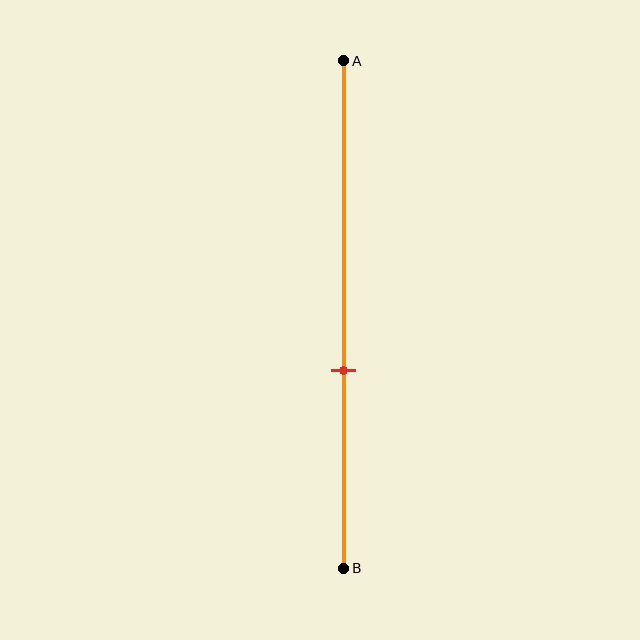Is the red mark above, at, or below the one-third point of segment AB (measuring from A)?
The red mark is below the one-third point of segment AB.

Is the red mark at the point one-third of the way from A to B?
No, the mark is at about 60% from A, not at the 33% one-third point.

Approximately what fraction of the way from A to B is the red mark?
The red mark is approximately 60% of the way from A to B.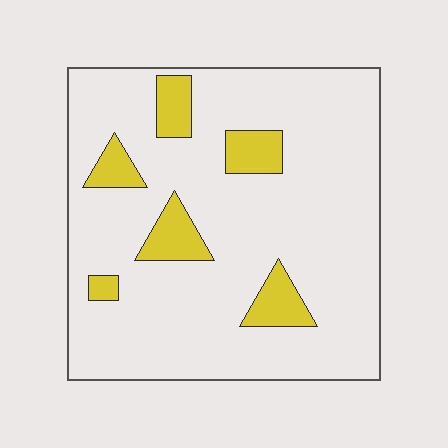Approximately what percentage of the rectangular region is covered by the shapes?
Approximately 15%.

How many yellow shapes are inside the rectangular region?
6.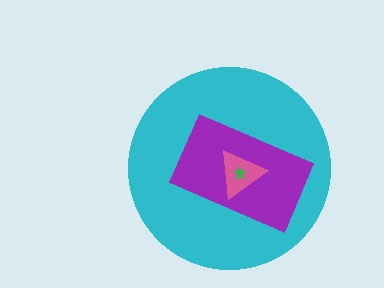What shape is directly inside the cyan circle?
The purple rectangle.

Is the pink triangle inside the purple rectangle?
Yes.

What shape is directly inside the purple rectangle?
The pink triangle.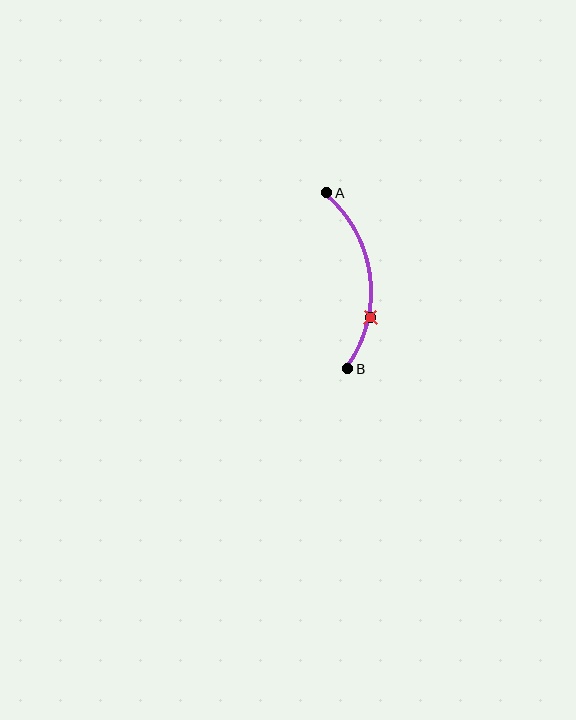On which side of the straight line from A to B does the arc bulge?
The arc bulges to the right of the straight line connecting A and B.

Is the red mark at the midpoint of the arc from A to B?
No. The red mark lies on the arc but is closer to endpoint B. The arc midpoint would be at the point on the curve equidistant along the arc from both A and B.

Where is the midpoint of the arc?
The arc midpoint is the point on the curve farthest from the straight line joining A and B. It sits to the right of that line.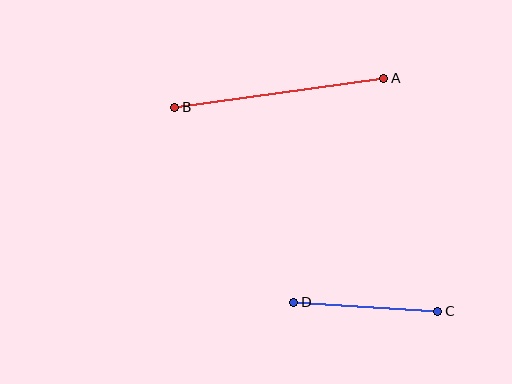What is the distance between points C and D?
The distance is approximately 144 pixels.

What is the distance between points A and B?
The distance is approximately 211 pixels.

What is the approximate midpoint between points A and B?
The midpoint is at approximately (279, 93) pixels.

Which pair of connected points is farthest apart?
Points A and B are farthest apart.